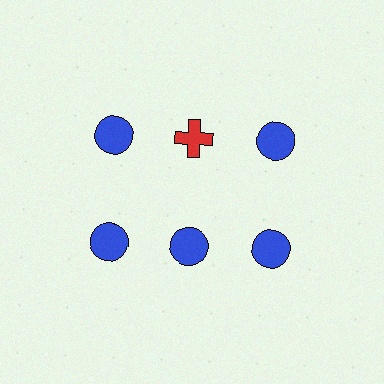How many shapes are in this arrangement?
There are 6 shapes arranged in a grid pattern.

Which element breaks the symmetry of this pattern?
The red cross in the top row, second from left column breaks the symmetry. All other shapes are blue circles.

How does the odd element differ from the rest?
It differs in both color (red instead of blue) and shape (cross instead of circle).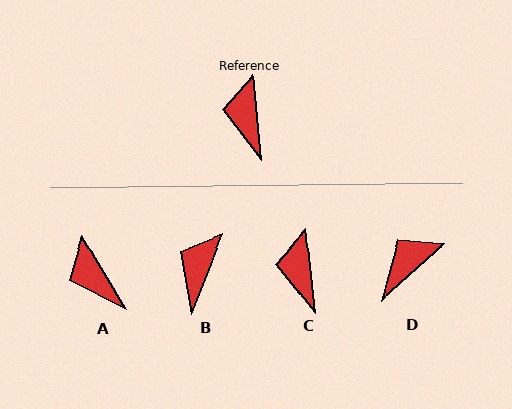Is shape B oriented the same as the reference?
No, it is off by about 27 degrees.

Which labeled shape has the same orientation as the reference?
C.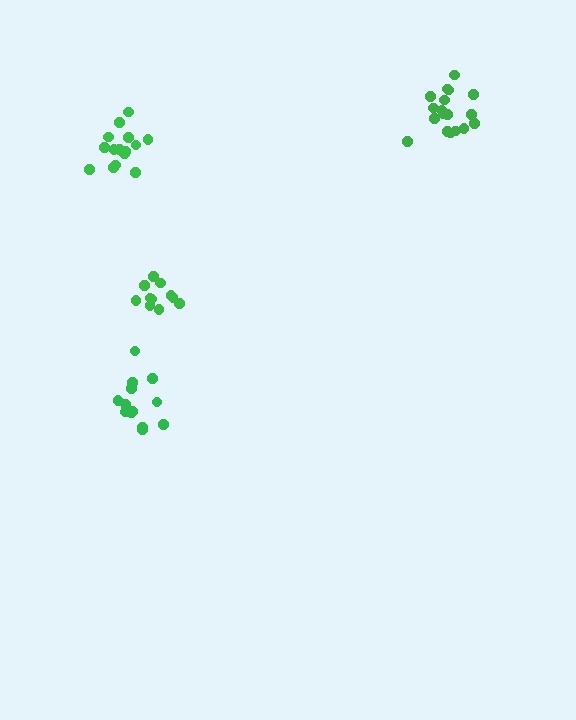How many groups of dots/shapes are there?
There are 4 groups.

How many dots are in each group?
Group 1: 18 dots, Group 2: 12 dots, Group 3: 14 dots, Group 4: 15 dots (59 total).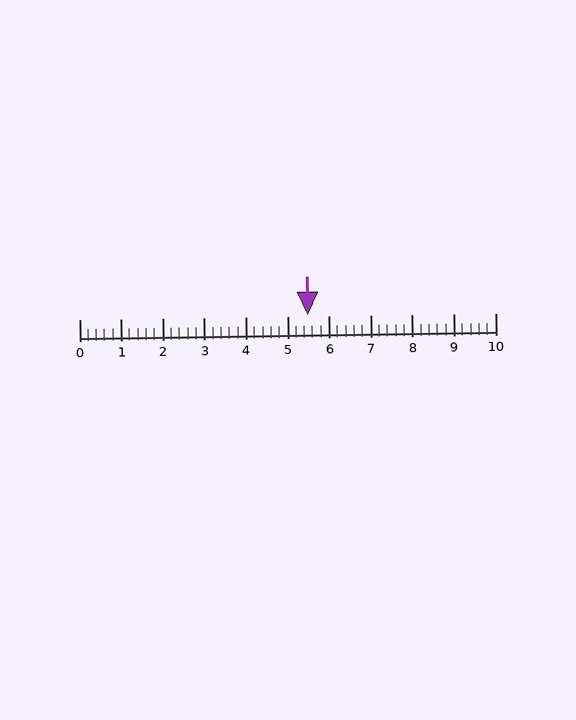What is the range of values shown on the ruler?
The ruler shows values from 0 to 10.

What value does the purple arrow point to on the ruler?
The purple arrow points to approximately 5.5.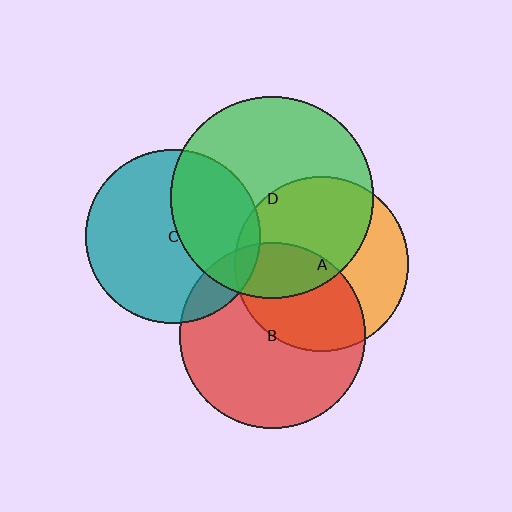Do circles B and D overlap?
Yes.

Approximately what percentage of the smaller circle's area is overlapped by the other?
Approximately 20%.